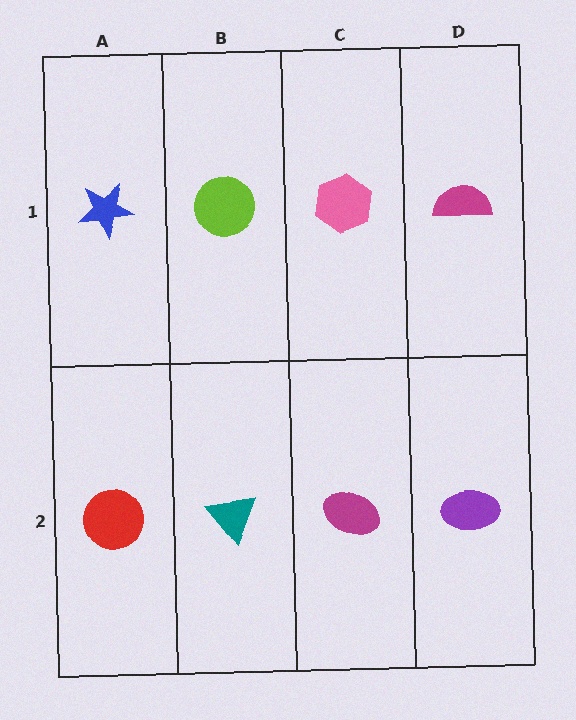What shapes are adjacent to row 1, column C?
A magenta ellipse (row 2, column C), a lime circle (row 1, column B), a magenta semicircle (row 1, column D).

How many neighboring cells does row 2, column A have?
2.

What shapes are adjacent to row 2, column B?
A lime circle (row 1, column B), a red circle (row 2, column A), a magenta ellipse (row 2, column C).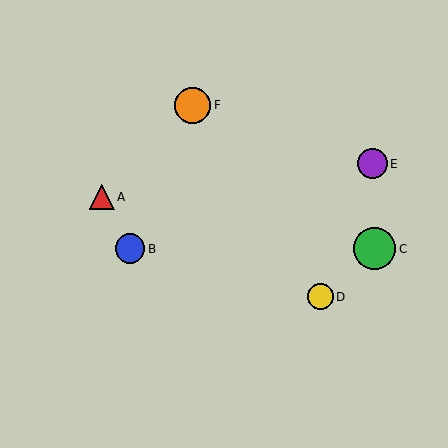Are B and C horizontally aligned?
Yes, both are at y≈249.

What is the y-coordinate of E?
Object E is at y≈164.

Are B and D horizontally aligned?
No, B is at y≈249 and D is at y≈297.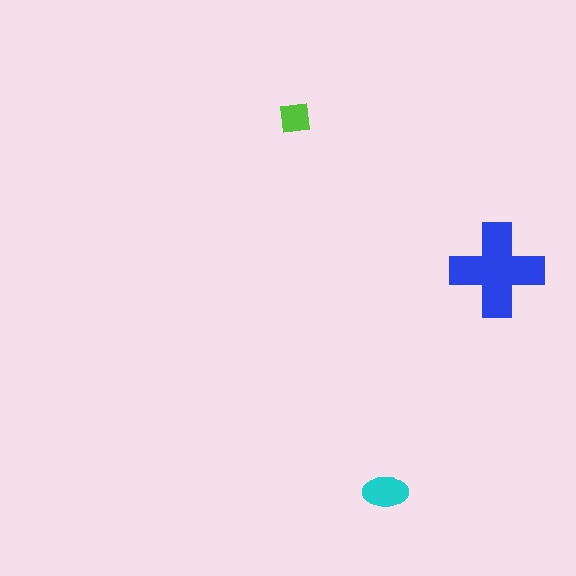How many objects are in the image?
There are 3 objects in the image.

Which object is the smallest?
The lime square.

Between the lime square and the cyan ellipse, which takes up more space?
The cyan ellipse.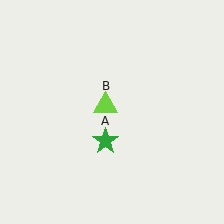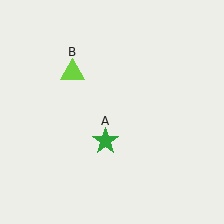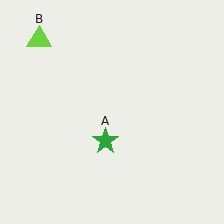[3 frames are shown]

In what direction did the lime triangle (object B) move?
The lime triangle (object B) moved up and to the left.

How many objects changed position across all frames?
1 object changed position: lime triangle (object B).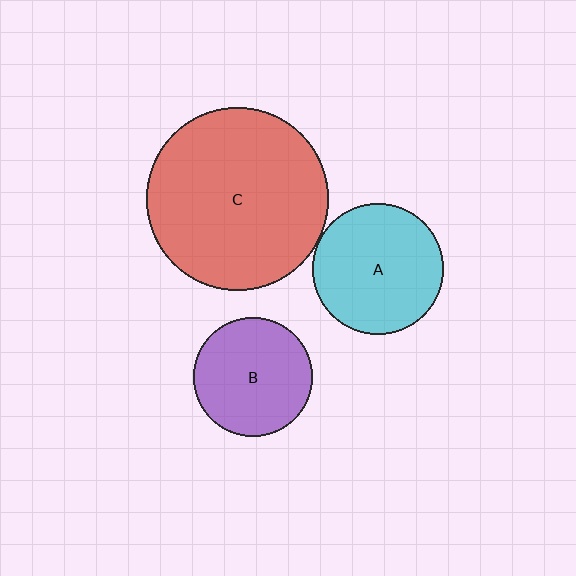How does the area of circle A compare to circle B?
Approximately 1.2 times.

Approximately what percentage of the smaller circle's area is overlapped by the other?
Approximately 5%.